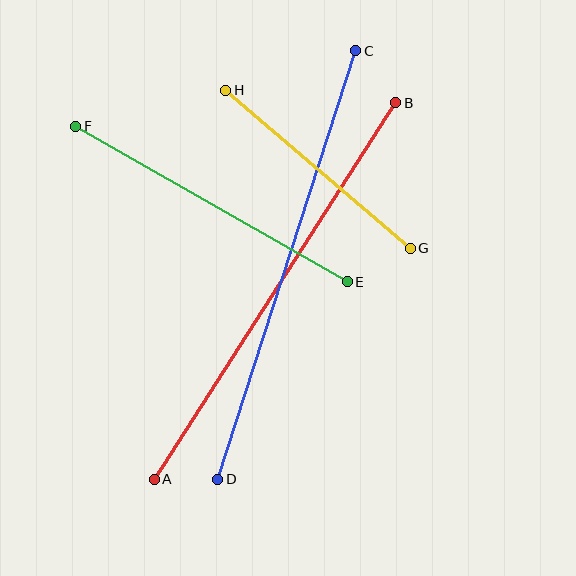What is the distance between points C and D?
The distance is approximately 450 pixels.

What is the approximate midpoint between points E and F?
The midpoint is at approximately (212, 204) pixels.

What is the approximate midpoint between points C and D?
The midpoint is at approximately (287, 265) pixels.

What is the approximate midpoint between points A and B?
The midpoint is at approximately (275, 291) pixels.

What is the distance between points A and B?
The distance is approximately 447 pixels.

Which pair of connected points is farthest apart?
Points C and D are farthest apart.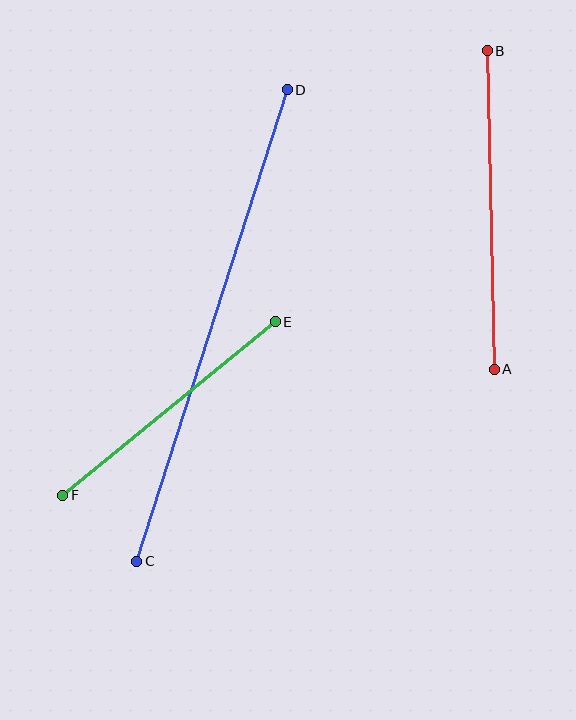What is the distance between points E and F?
The distance is approximately 274 pixels.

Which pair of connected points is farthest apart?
Points C and D are farthest apart.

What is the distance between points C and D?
The distance is approximately 495 pixels.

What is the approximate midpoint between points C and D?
The midpoint is at approximately (212, 326) pixels.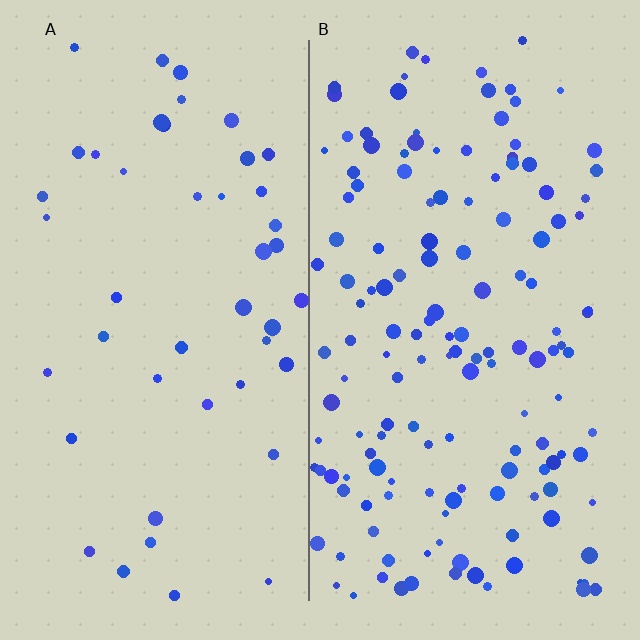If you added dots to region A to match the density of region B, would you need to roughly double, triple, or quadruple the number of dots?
Approximately triple.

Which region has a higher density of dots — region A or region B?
B (the right).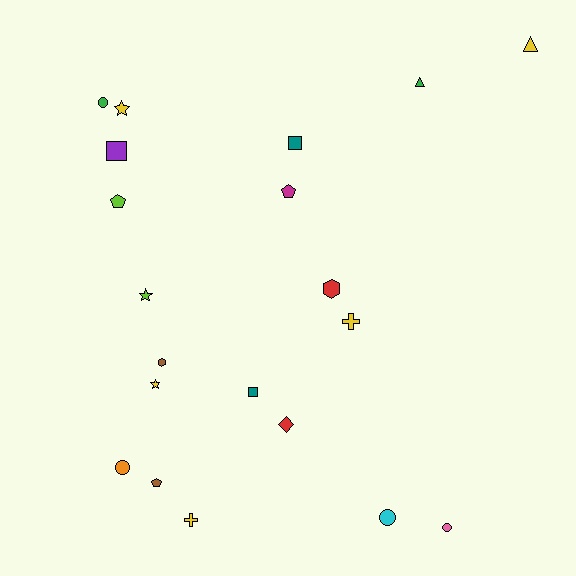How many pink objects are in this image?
There is 1 pink object.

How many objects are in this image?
There are 20 objects.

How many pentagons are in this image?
There are 3 pentagons.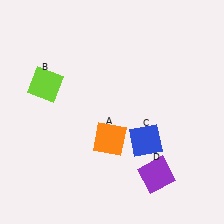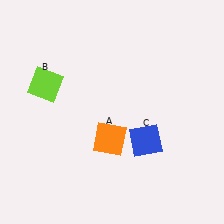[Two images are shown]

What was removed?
The purple square (D) was removed in Image 2.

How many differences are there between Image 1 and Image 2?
There is 1 difference between the two images.